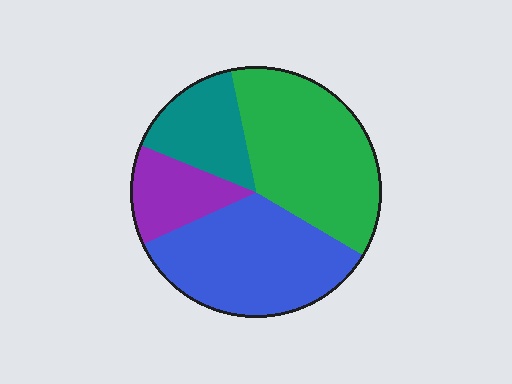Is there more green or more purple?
Green.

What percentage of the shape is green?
Green takes up about three eighths (3/8) of the shape.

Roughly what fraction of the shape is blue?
Blue takes up about one third (1/3) of the shape.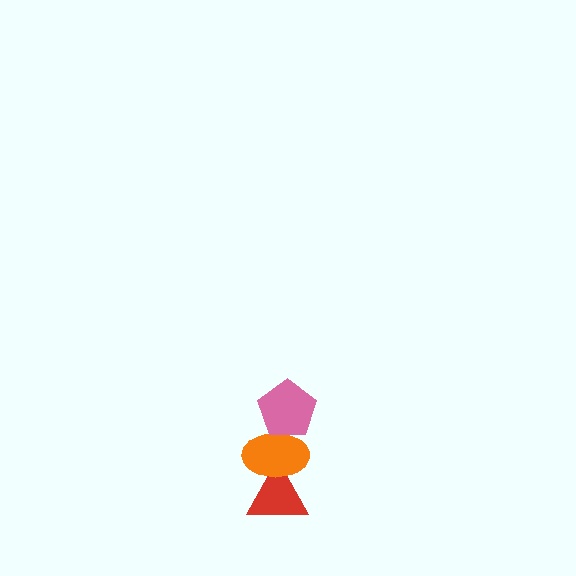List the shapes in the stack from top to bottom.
From top to bottom: the pink pentagon, the orange ellipse, the red triangle.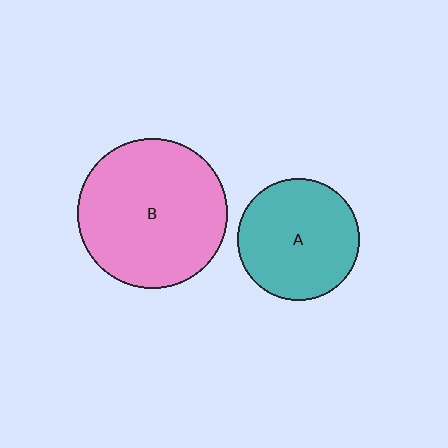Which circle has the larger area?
Circle B (pink).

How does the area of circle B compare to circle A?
Approximately 1.5 times.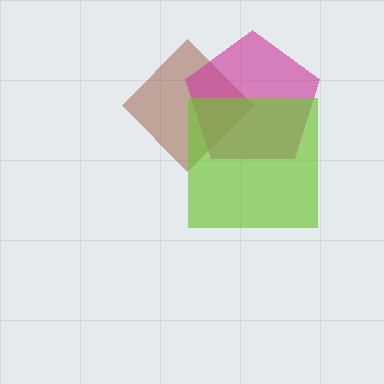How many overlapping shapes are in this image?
There are 3 overlapping shapes in the image.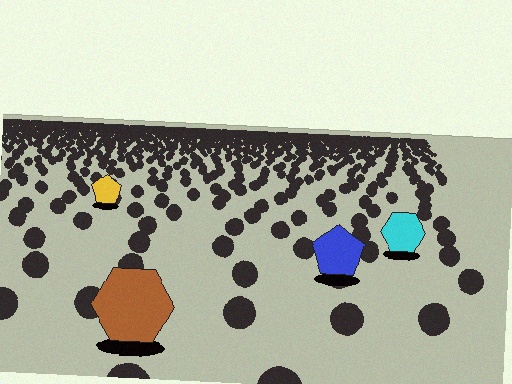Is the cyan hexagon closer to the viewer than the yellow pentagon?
Yes. The cyan hexagon is closer — you can tell from the texture gradient: the ground texture is coarser near it.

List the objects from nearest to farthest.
From nearest to farthest: the brown hexagon, the blue pentagon, the cyan hexagon, the yellow pentagon.